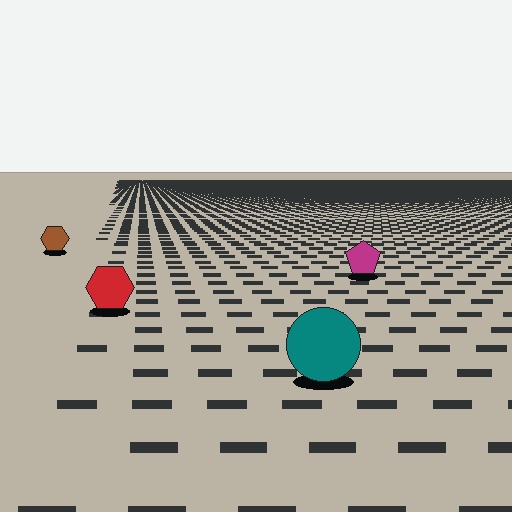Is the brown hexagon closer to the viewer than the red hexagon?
No. The red hexagon is closer — you can tell from the texture gradient: the ground texture is coarser near it.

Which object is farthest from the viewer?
The brown hexagon is farthest from the viewer. It appears smaller and the ground texture around it is denser.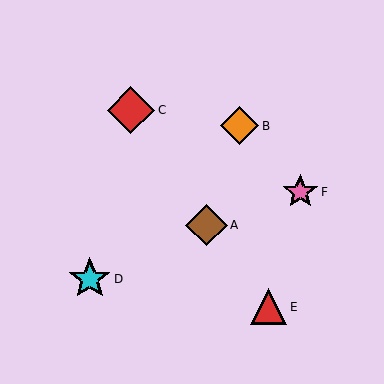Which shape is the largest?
The red diamond (labeled C) is the largest.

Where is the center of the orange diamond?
The center of the orange diamond is at (239, 126).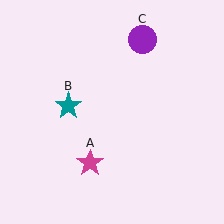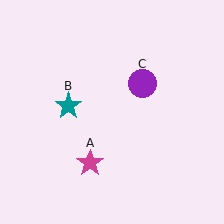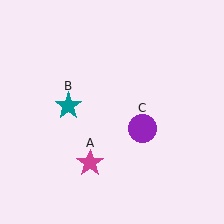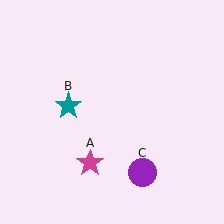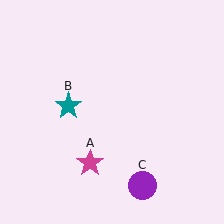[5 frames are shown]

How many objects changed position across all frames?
1 object changed position: purple circle (object C).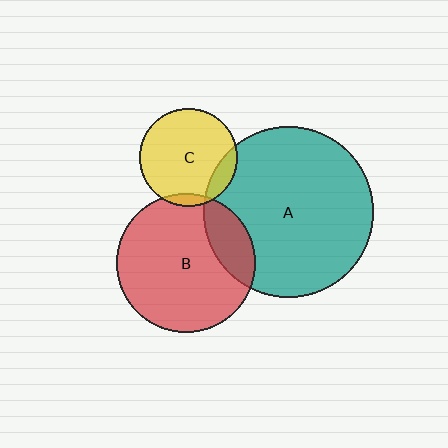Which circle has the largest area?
Circle A (teal).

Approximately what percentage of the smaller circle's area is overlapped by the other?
Approximately 5%.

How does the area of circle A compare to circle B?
Approximately 1.5 times.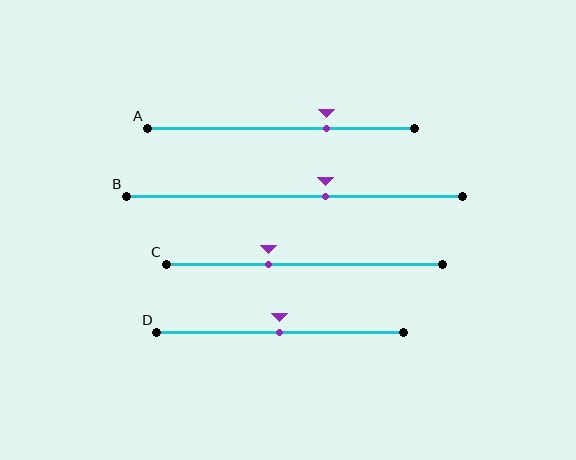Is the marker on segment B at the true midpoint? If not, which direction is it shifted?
No, the marker on segment B is shifted to the right by about 9% of the segment length.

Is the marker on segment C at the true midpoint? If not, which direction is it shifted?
No, the marker on segment C is shifted to the left by about 13% of the segment length.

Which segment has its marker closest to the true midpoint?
Segment D has its marker closest to the true midpoint.